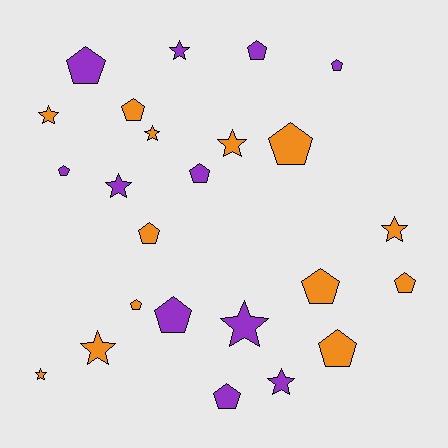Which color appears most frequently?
Orange, with 13 objects.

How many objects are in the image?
There are 24 objects.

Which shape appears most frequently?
Pentagon, with 14 objects.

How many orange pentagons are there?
There are 7 orange pentagons.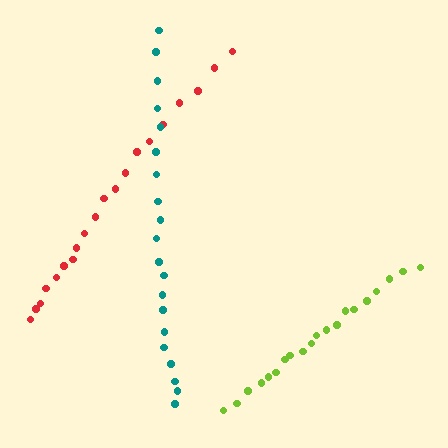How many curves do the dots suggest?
There are 3 distinct paths.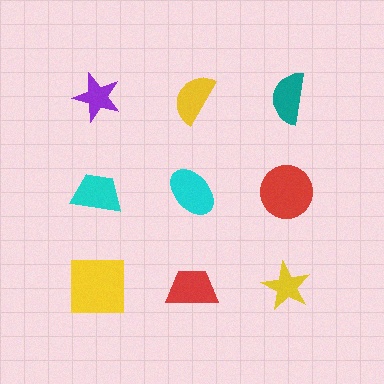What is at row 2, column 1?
A cyan trapezoid.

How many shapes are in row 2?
3 shapes.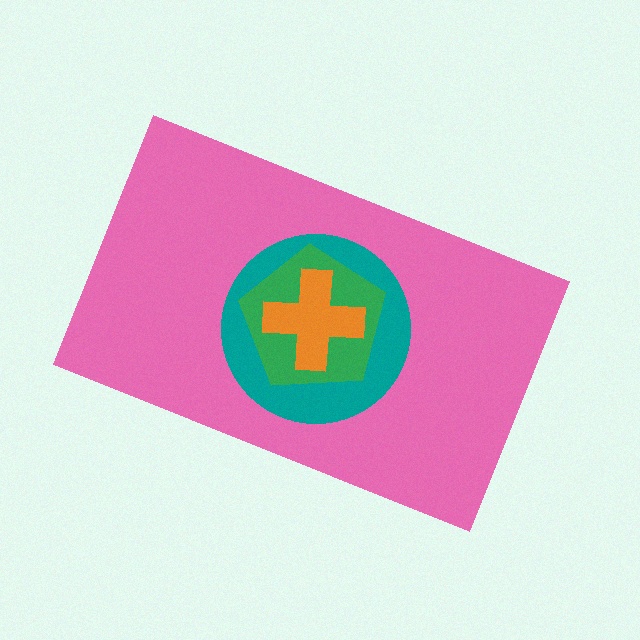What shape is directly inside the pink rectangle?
The teal circle.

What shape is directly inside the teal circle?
The green pentagon.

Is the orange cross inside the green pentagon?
Yes.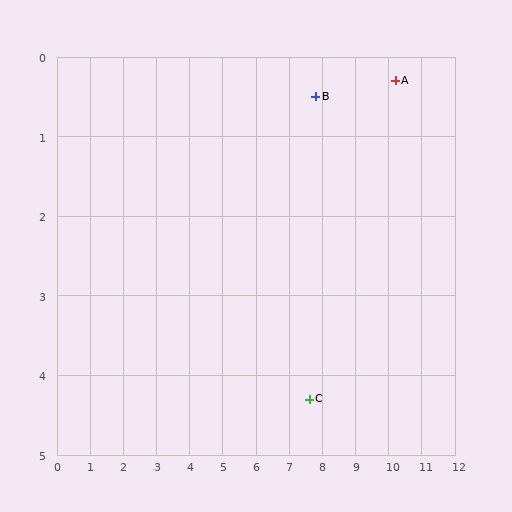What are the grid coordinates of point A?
Point A is at approximately (10.2, 0.3).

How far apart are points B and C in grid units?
Points B and C are about 3.8 grid units apart.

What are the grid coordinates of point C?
Point C is at approximately (7.6, 4.3).